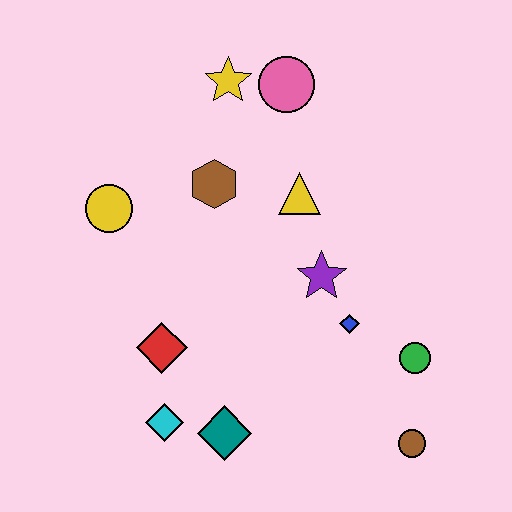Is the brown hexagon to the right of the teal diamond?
No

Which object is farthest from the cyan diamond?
The pink circle is farthest from the cyan diamond.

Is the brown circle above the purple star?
No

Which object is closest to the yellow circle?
The brown hexagon is closest to the yellow circle.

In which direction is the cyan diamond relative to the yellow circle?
The cyan diamond is below the yellow circle.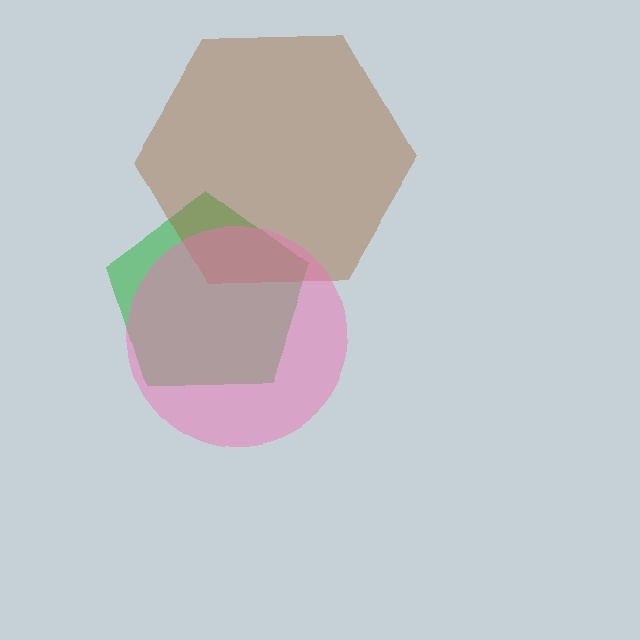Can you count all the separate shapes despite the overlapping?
Yes, there are 3 separate shapes.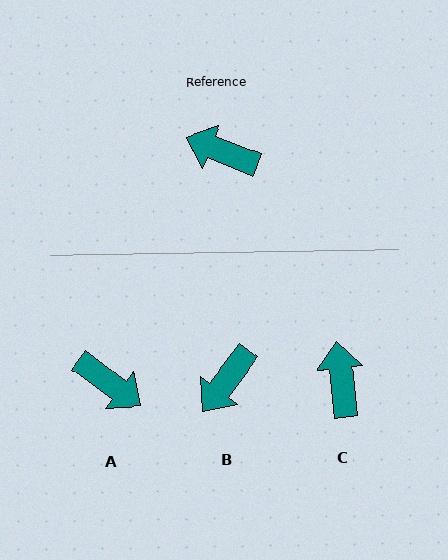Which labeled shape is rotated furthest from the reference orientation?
A, about 165 degrees away.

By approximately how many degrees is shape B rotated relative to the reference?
Approximately 75 degrees counter-clockwise.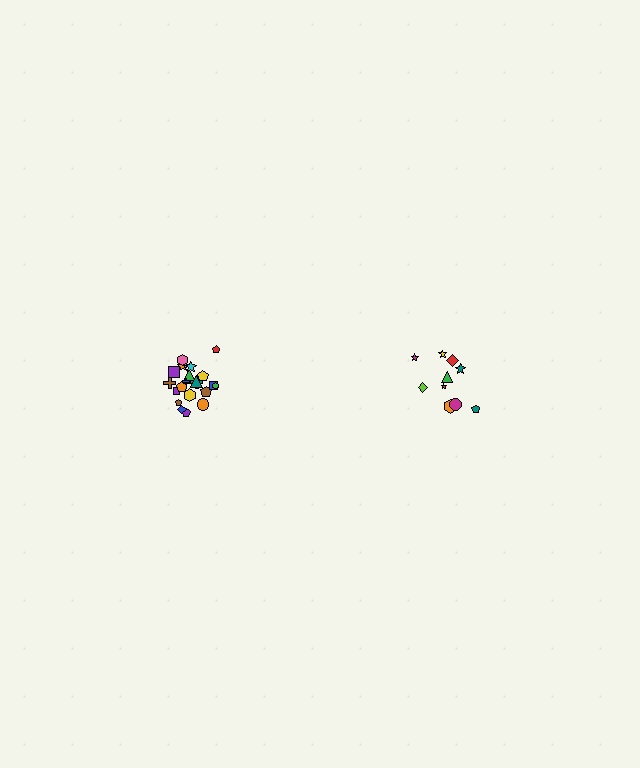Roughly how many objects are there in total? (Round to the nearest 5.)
Roughly 30 objects in total.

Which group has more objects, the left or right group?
The left group.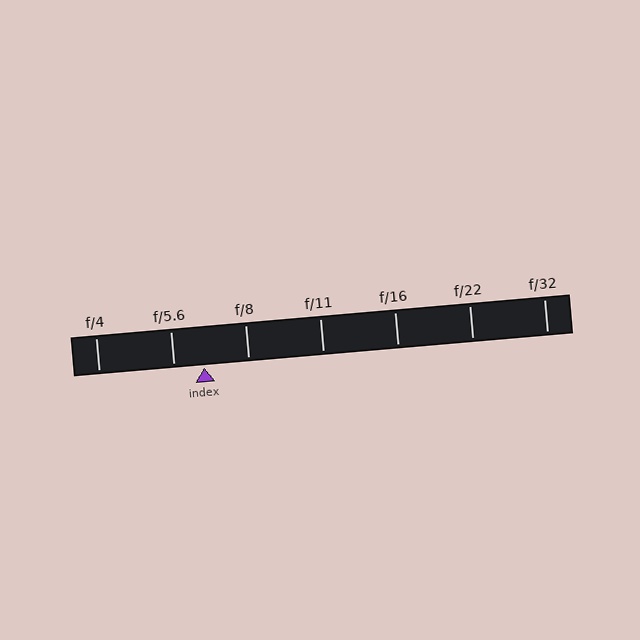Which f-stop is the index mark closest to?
The index mark is closest to f/5.6.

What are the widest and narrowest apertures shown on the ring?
The widest aperture shown is f/4 and the narrowest is f/32.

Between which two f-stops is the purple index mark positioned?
The index mark is between f/5.6 and f/8.